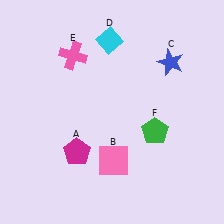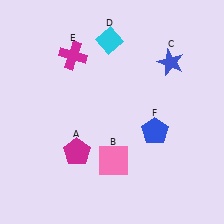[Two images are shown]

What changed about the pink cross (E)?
In Image 1, E is pink. In Image 2, it changed to magenta.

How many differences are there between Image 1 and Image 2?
There are 2 differences between the two images.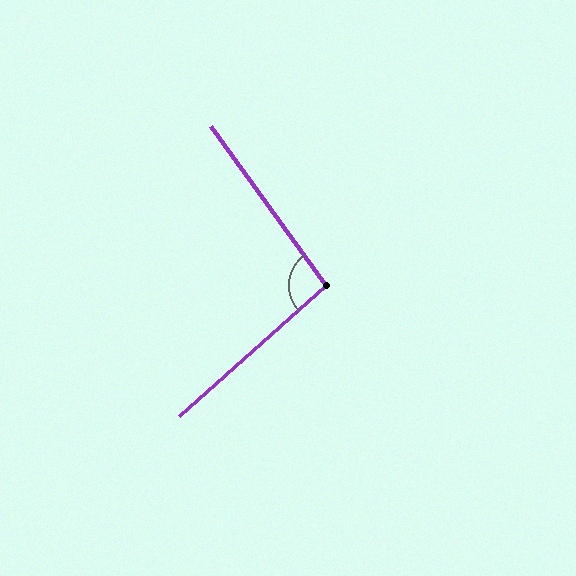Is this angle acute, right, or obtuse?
It is obtuse.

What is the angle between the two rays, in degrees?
Approximately 96 degrees.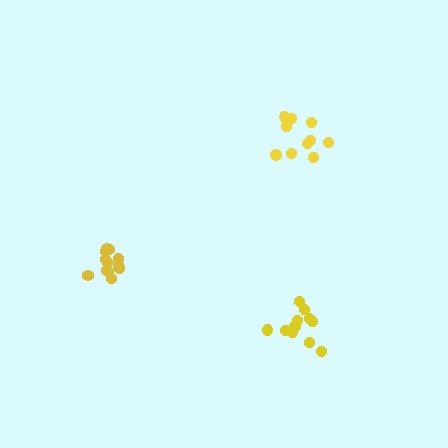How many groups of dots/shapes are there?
There are 3 groups.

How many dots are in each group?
Group 1: 10 dots, Group 2: 12 dots, Group 3: 11 dots (33 total).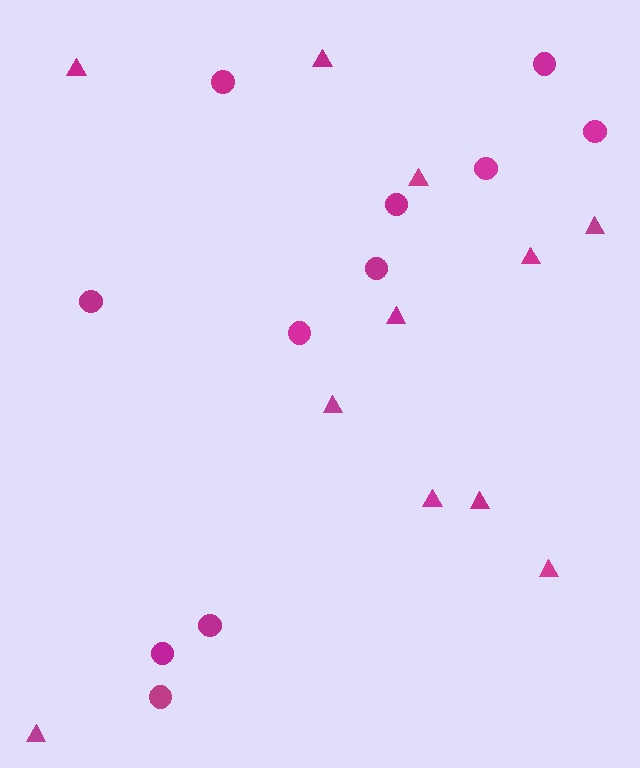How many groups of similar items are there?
There are 2 groups: one group of circles (11) and one group of triangles (11).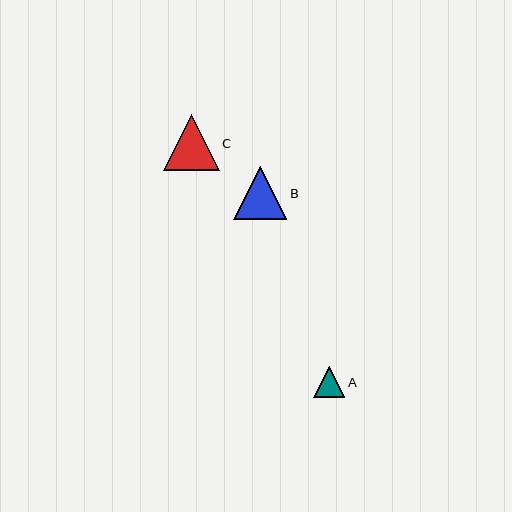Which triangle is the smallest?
Triangle A is the smallest with a size of approximately 31 pixels.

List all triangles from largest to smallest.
From largest to smallest: C, B, A.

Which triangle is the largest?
Triangle C is the largest with a size of approximately 56 pixels.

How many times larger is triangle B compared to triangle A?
Triangle B is approximately 1.7 times the size of triangle A.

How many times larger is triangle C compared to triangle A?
Triangle C is approximately 1.8 times the size of triangle A.